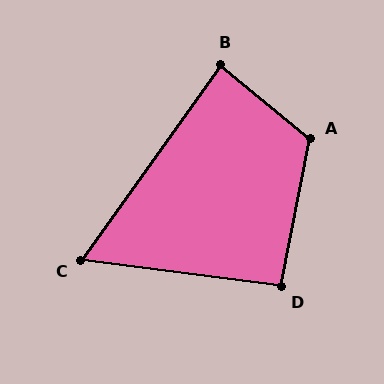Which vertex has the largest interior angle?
A, at approximately 118 degrees.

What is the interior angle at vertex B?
Approximately 86 degrees (approximately right).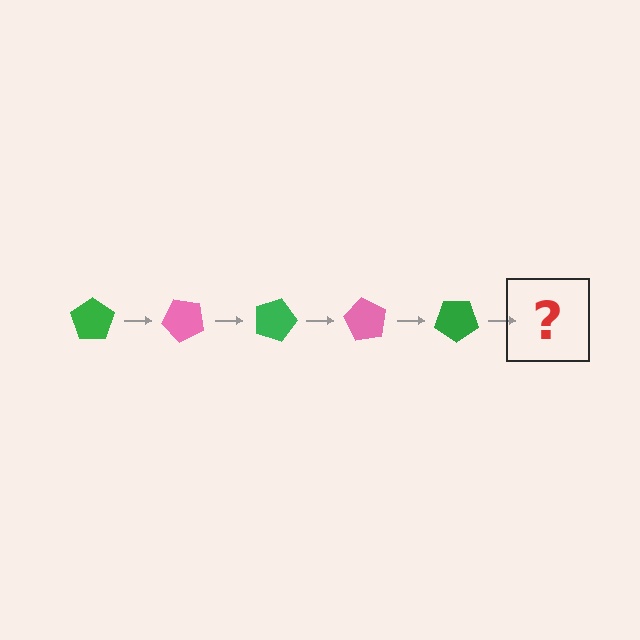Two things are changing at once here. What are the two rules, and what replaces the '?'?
The two rules are that it rotates 45 degrees each step and the color cycles through green and pink. The '?' should be a pink pentagon, rotated 225 degrees from the start.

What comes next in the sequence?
The next element should be a pink pentagon, rotated 225 degrees from the start.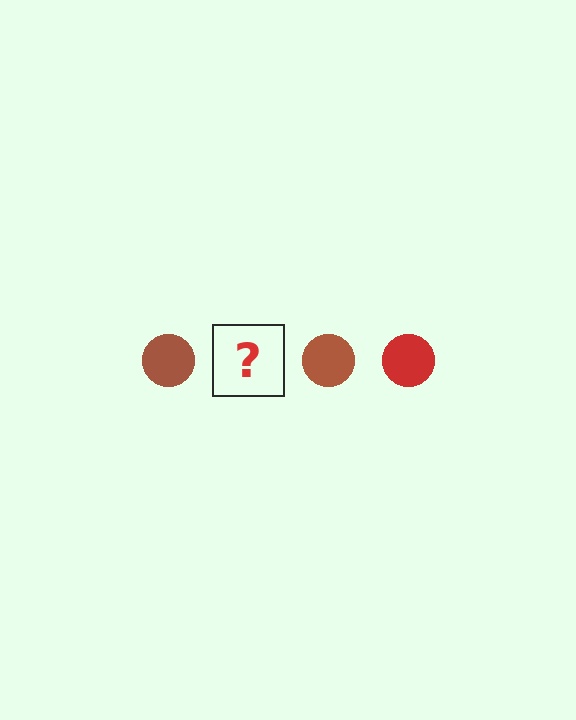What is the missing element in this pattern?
The missing element is a red circle.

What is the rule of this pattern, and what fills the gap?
The rule is that the pattern cycles through brown, red circles. The gap should be filled with a red circle.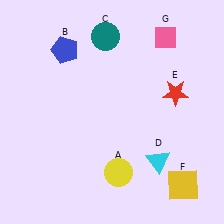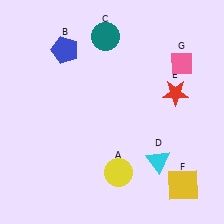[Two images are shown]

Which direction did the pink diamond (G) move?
The pink diamond (G) moved down.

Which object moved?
The pink diamond (G) moved down.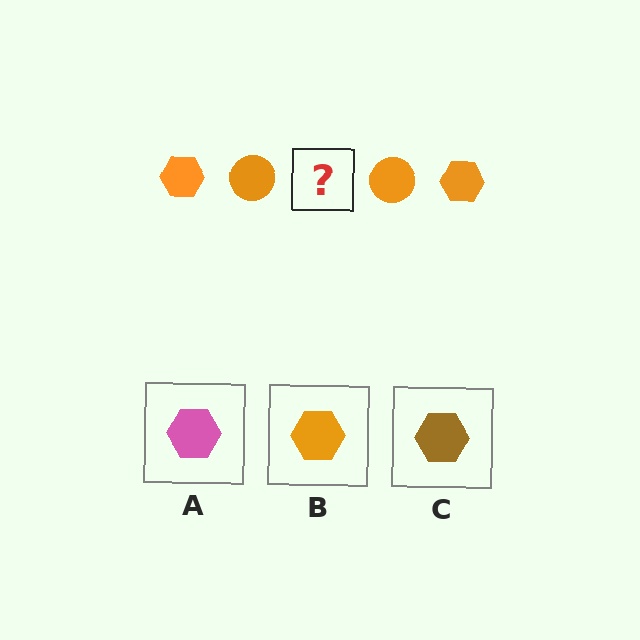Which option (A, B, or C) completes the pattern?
B.